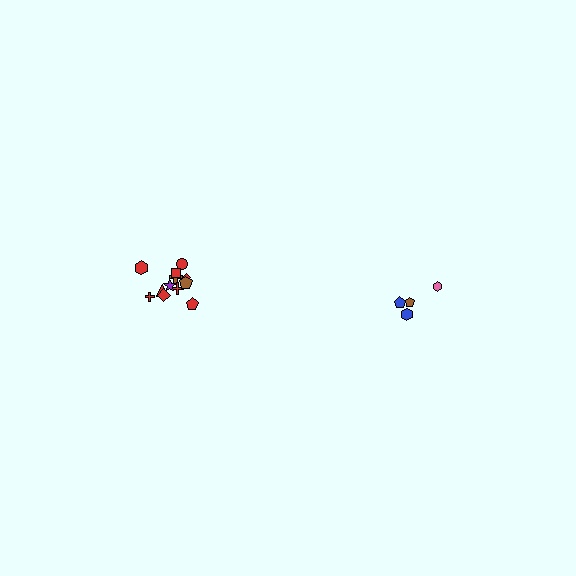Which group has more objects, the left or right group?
The left group.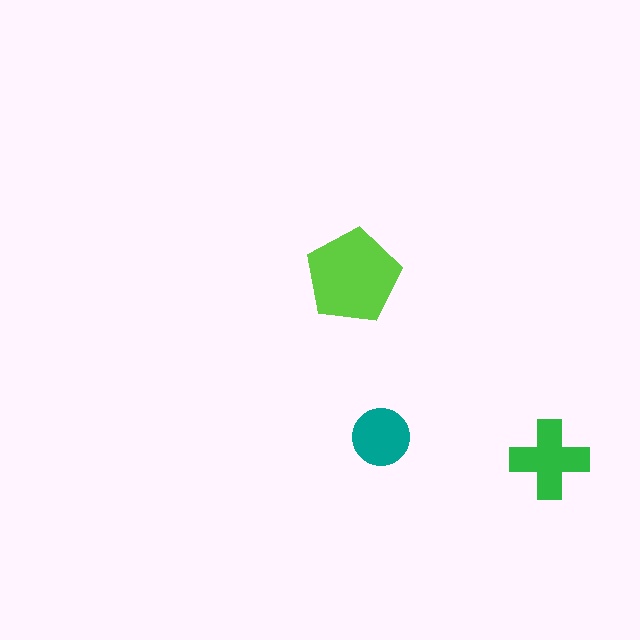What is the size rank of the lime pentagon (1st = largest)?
1st.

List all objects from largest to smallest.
The lime pentagon, the green cross, the teal circle.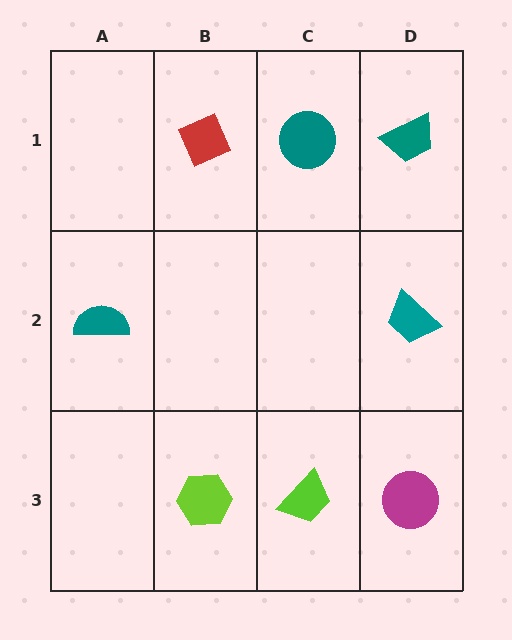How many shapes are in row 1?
3 shapes.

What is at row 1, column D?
A teal trapezoid.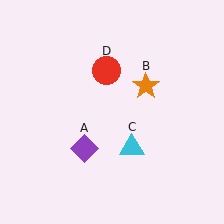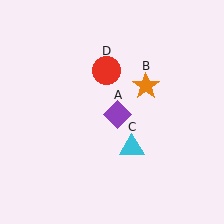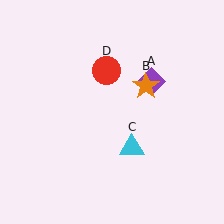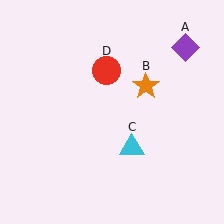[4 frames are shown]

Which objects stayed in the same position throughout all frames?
Orange star (object B) and cyan triangle (object C) and red circle (object D) remained stationary.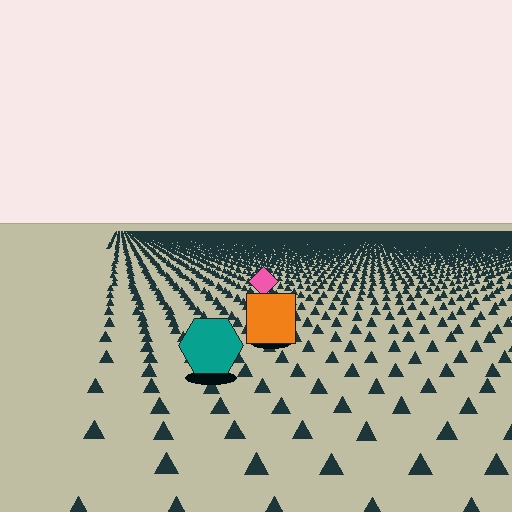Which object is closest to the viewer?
The teal hexagon is closest. The texture marks near it are larger and more spread out.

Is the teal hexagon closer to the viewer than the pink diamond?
Yes. The teal hexagon is closer — you can tell from the texture gradient: the ground texture is coarser near it.